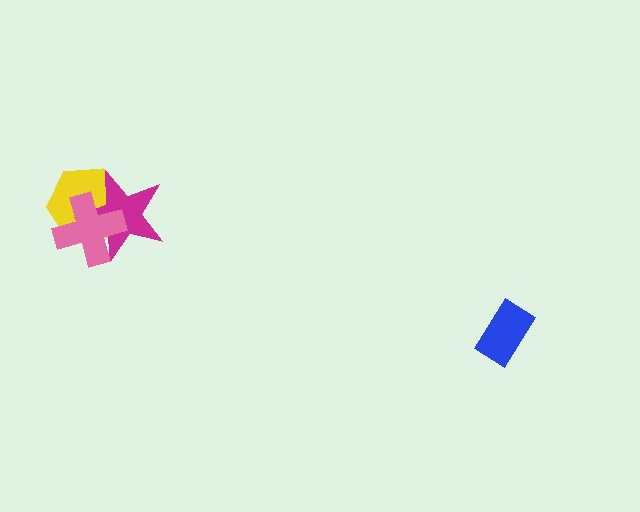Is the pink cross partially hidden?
No, no other shape covers it.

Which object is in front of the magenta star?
The pink cross is in front of the magenta star.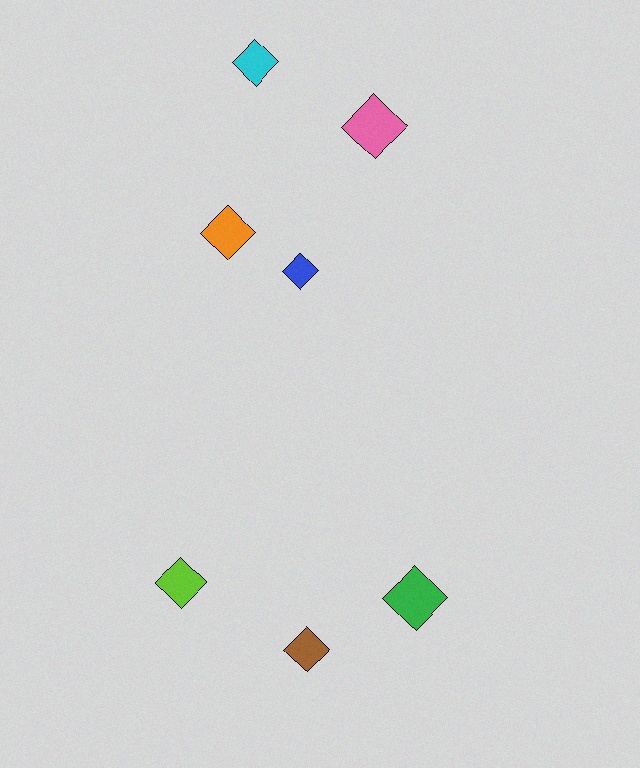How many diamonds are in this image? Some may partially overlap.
There are 7 diamonds.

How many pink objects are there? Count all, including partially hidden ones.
There is 1 pink object.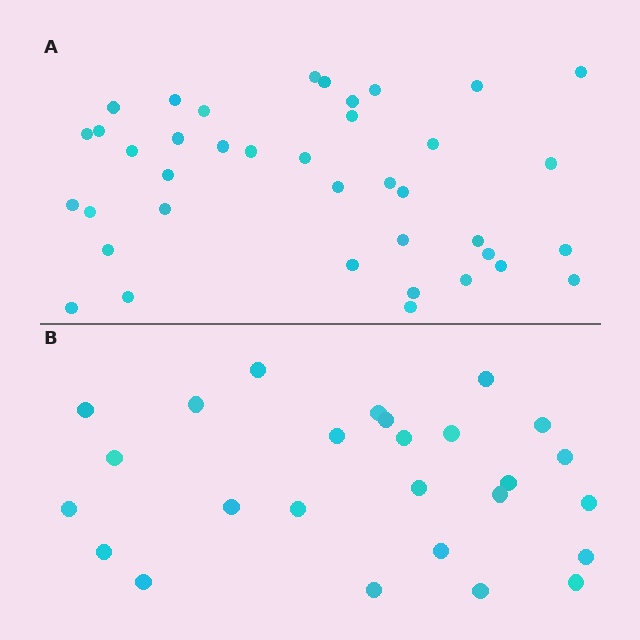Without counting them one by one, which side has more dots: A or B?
Region A (the top region) has more dots.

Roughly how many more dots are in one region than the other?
Region A has approximately 15 more dots than region B.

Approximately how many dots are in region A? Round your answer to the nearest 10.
About 40 dots. (The exact count is 39, which rounds to 40.)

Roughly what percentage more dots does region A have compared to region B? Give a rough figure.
About 50% more.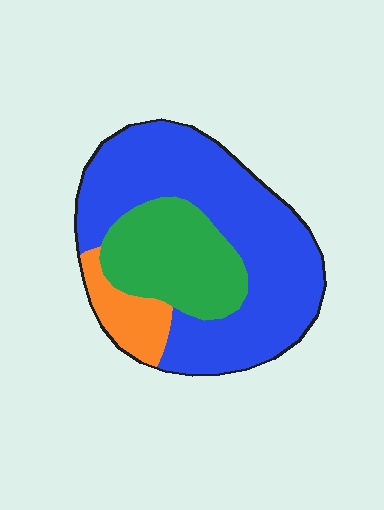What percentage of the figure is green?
Green covers about 25% of the figure.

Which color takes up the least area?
Orange, at roughly 10%.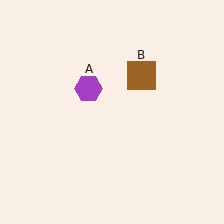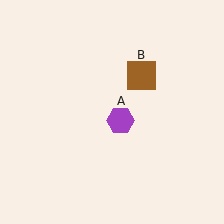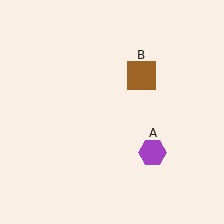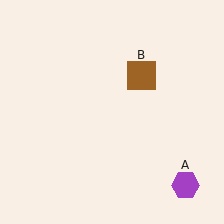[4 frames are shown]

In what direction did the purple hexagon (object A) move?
The purple hexagon (object A) moved down and to the right.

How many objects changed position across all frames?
1 object changed position: purple hexagon (object A).